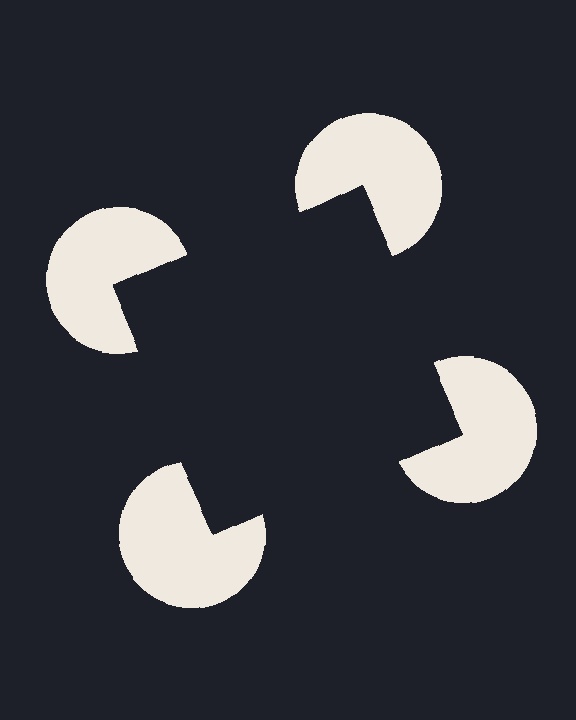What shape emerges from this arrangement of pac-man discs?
An illusory square — its edges are inferred from the aligned wedge cuts in the pac-man discs, not physically drawn.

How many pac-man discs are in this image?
There are 4 — one at each vertex of the illusory square.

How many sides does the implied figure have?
4 sides.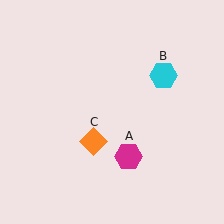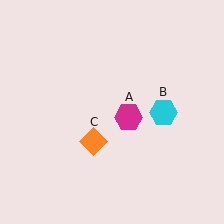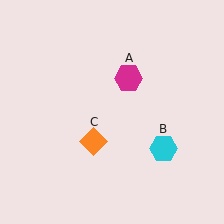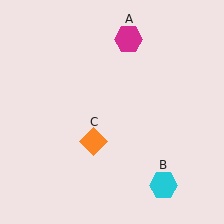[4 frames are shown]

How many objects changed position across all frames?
2 objects changed position: magenta hexagon (object A), cyan hexagon (object B).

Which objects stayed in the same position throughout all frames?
Orange diamond (object C) remained stationary.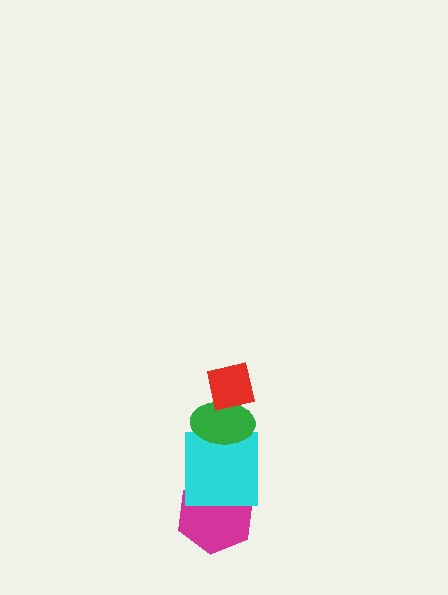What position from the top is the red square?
The red square is 1st from the top.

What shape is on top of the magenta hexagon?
The cyan square is on top of the magenta hexagon.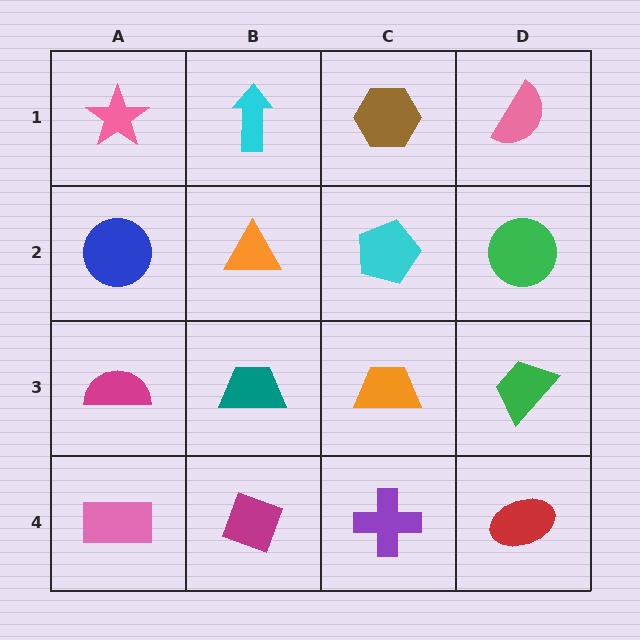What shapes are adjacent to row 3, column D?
A green circle (row 2, column D), a red ellipse (row 4, column D), an orange trapezoid (row 3, column C).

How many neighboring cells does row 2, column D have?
3.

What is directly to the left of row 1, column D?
A brown hexagon.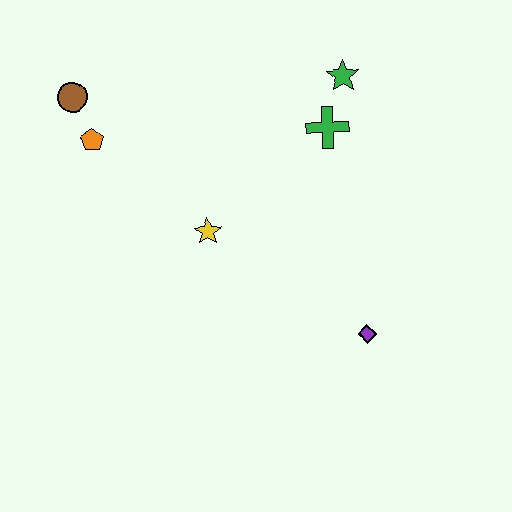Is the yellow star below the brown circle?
Yes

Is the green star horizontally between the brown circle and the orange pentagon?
No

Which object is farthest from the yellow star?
The green star is farthest from the yellow star.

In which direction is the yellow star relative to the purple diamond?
The yellow star is to the left of the purple diamond.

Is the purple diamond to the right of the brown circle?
Yes